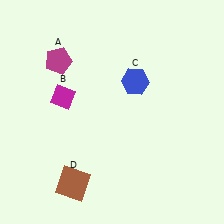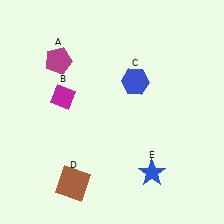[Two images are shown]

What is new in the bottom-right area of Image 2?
A blue star (E) was added in the bottom-right area of Image 2.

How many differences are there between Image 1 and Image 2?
There is 1 difference between the two images.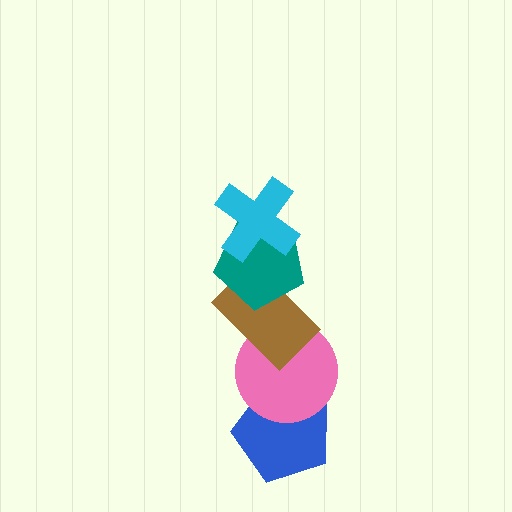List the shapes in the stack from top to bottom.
From top to bottom: the cyan cross, the teal pentagon, the brown rectangle, the pink circle, the blue pentagon.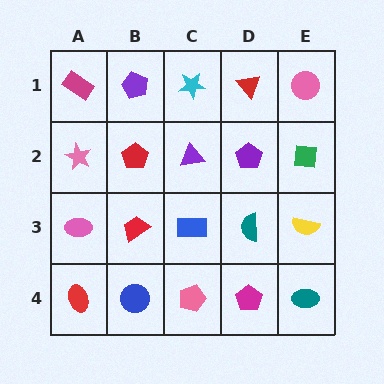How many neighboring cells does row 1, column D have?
3.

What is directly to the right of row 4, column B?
A pink pentagon.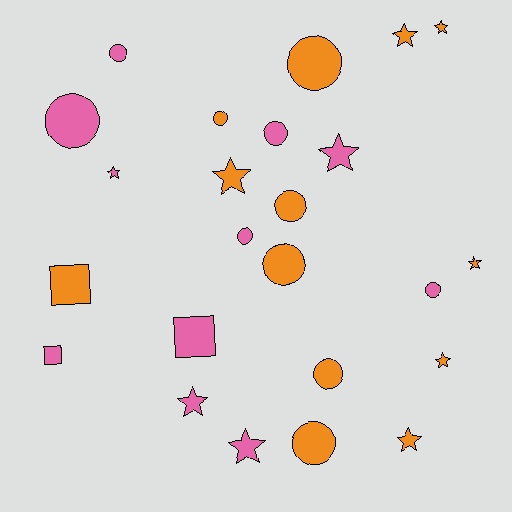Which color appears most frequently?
Orange, with 13 objects.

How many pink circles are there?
There are 5 pink circles.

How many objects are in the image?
There are 24 objects.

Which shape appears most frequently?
Circle, with 11 objects.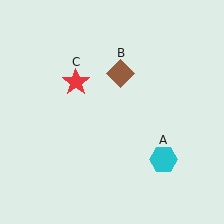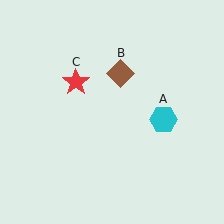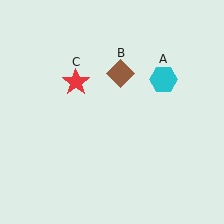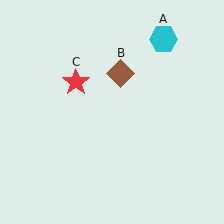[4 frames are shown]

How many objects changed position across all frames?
1 object changed position: cyan hexagon (object A).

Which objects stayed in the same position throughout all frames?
Brown diamond (object B) and red star (object C) remained stationary.